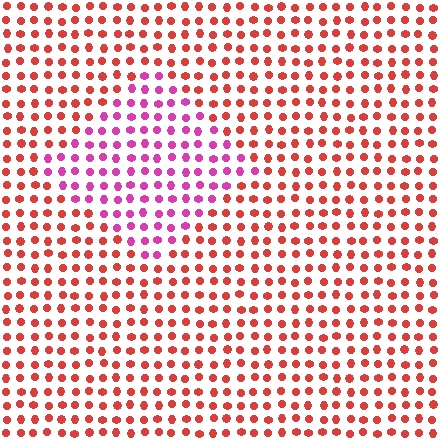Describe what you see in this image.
The image is filled with small red elements in a uniform arrangement. A diamond-shaped region is visible where the elements are tinted to a slightly different hue, forming a subtle color boundary.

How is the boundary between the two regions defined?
The boundary is defined purely by a slight shift in hue (about 45 degrees). Spacing, size, and orientation are identical on both sides.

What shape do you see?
I see a diamond.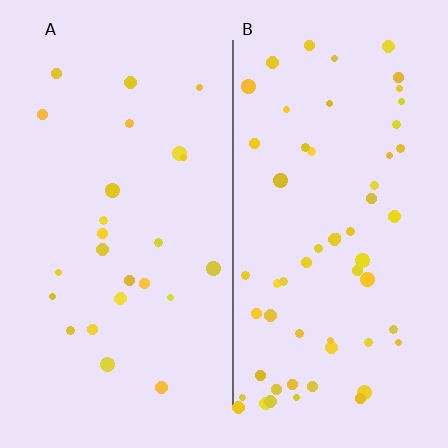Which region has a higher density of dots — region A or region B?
B (the right).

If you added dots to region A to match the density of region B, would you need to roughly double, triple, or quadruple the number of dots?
Approximately double.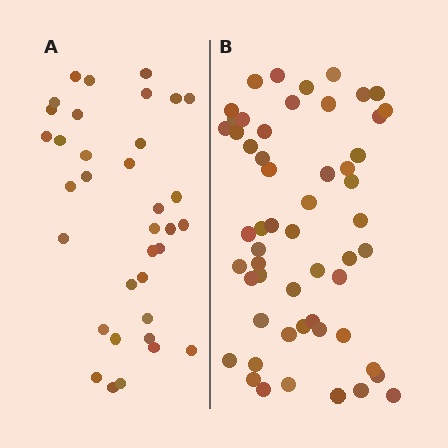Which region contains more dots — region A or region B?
Region B (the right region) has more dots.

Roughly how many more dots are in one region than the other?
Region B has approximately 20 more dots than region A.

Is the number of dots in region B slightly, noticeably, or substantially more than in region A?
Region B has substantially more. The ratio is roughly 1.6 to 1.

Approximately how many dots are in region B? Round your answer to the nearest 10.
About 60 dots. (The exact count is 55, which rounds to 60.)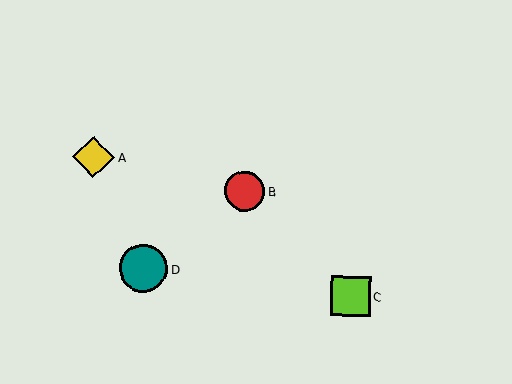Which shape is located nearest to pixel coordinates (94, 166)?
The yellow diamond (labeled A) at (94, 157) is nearest to that location.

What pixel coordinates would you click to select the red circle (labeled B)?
Click at (245, 191) to select the red circle B.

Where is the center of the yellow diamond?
The center of the yellow diamond is at (94, 157).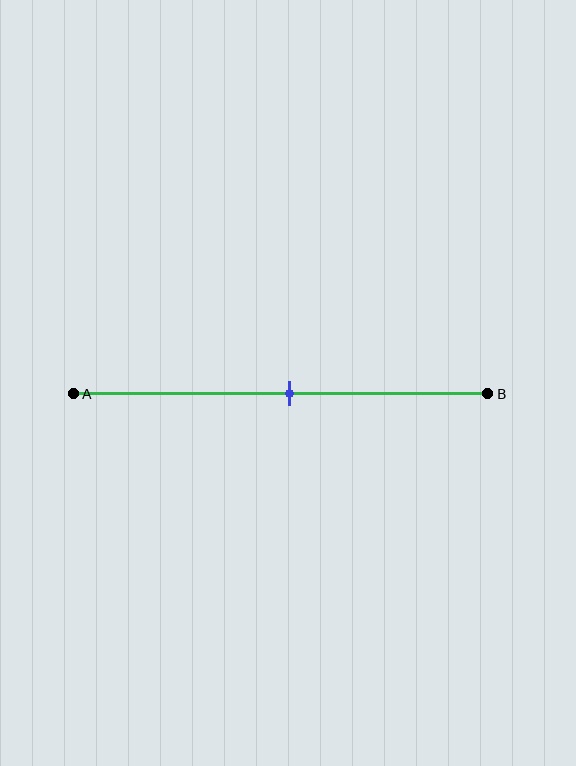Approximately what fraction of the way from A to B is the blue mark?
The blue mark is approximately 50% of the way from A to B.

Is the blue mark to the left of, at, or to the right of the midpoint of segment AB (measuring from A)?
The blue mark is approximately at the midpoint of segment AB.